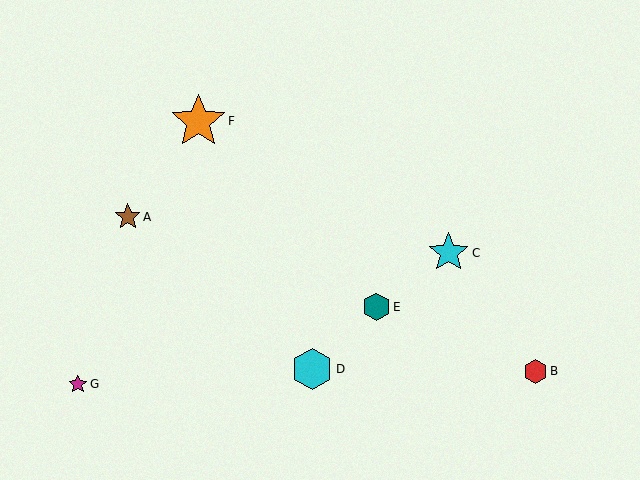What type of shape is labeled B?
Shape B is a red hexagon.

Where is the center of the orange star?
The center of the orange star is at (198, 121).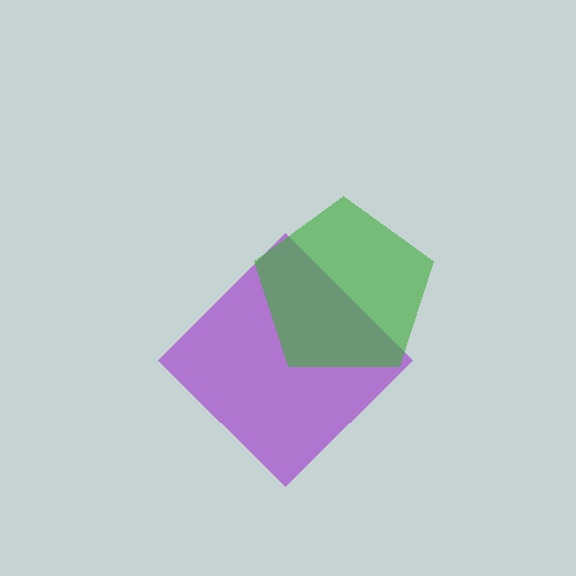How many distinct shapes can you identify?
There are 2 distinct shapes: a purple diamond, a green pentagon.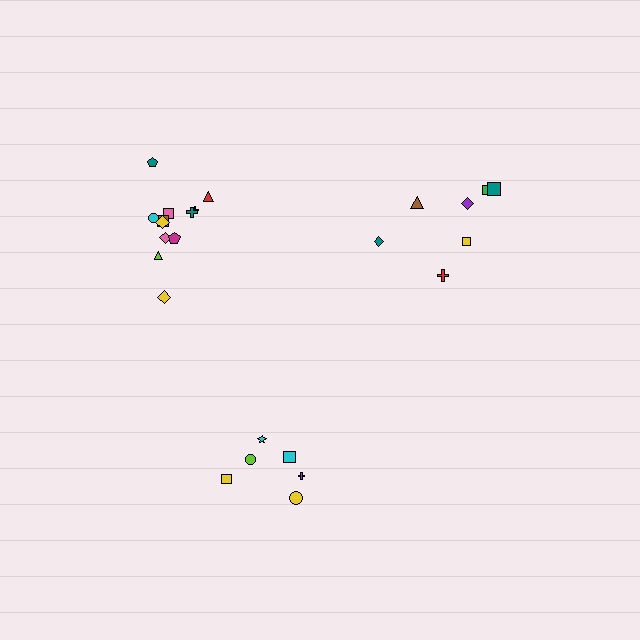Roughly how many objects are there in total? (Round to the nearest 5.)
Roughly 25 objects in total.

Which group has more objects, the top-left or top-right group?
The top-left group.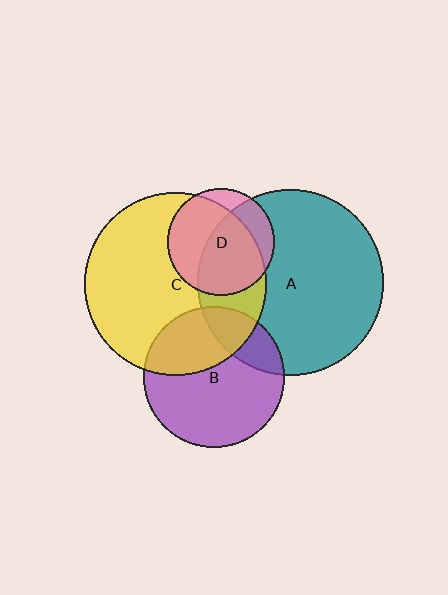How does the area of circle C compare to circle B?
Approximately 1.7 times.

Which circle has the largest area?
Circle A (teal).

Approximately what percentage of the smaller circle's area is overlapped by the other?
Approximately 80%.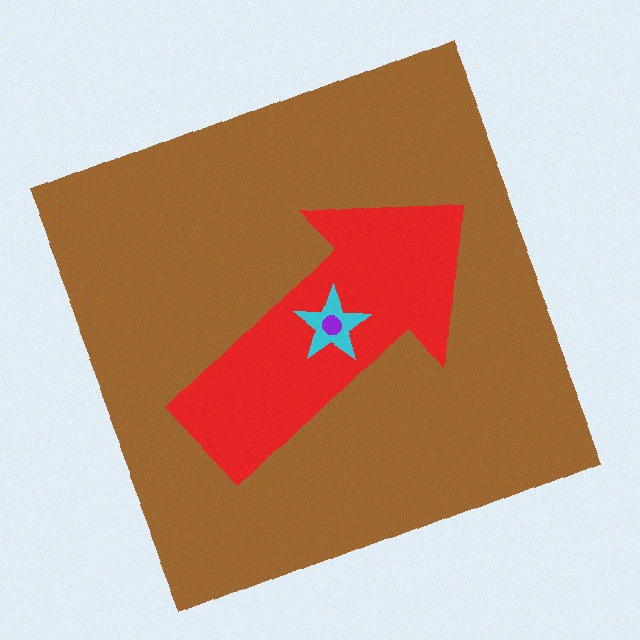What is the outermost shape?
The brown square.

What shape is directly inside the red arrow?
The cyan star.